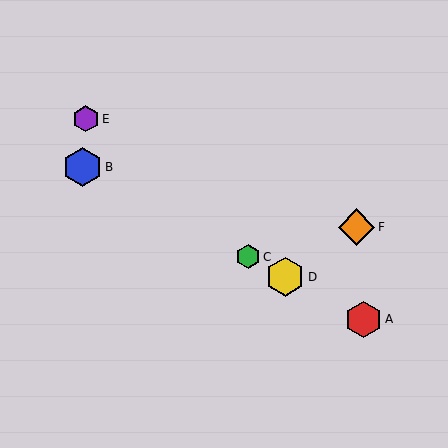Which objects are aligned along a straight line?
Objects A, B, C, D are aligned along a straight line.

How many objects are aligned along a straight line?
4 objects (A, B, C, D) are aligned along a straight line.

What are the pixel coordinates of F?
Object F is at (356, 227).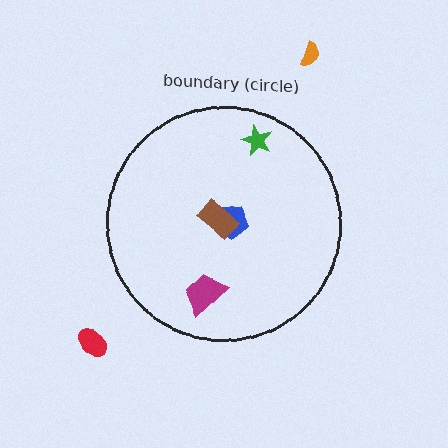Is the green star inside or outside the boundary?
Inside.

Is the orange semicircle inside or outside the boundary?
Outside.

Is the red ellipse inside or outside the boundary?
Outside.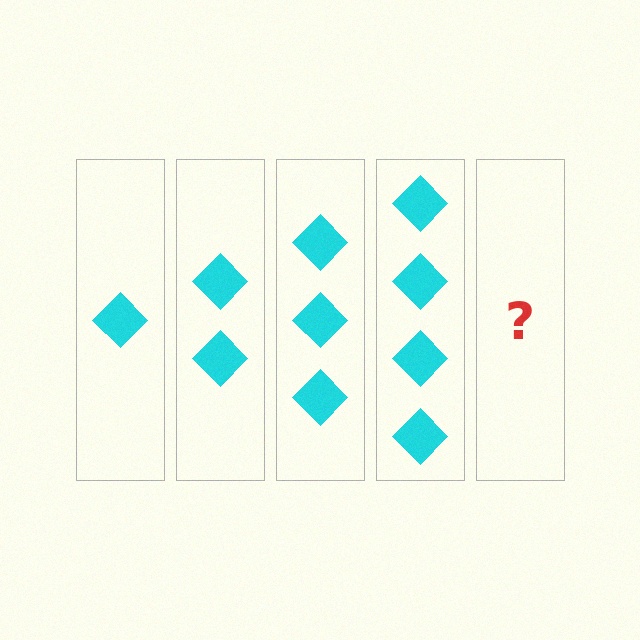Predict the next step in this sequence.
The next step is 5 diamonds.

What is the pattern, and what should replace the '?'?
The pattern is that each step adds one more diamond. The '?' should be 5 diamonds.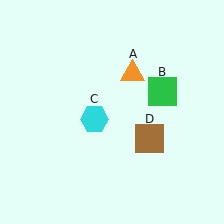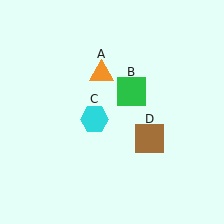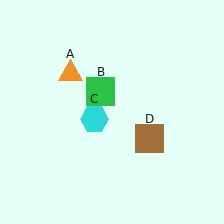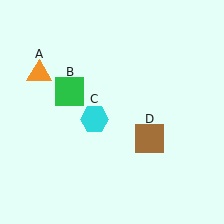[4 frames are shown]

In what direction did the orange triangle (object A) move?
The orange triangle (object A) moved left.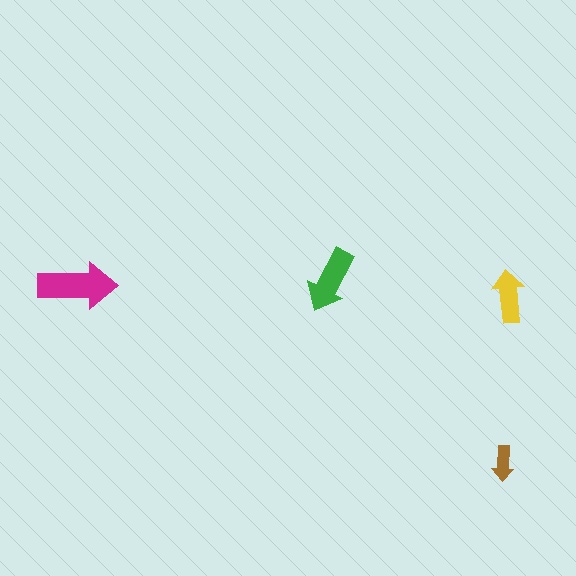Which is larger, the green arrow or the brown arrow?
The green one.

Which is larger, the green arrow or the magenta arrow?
The magenta one.